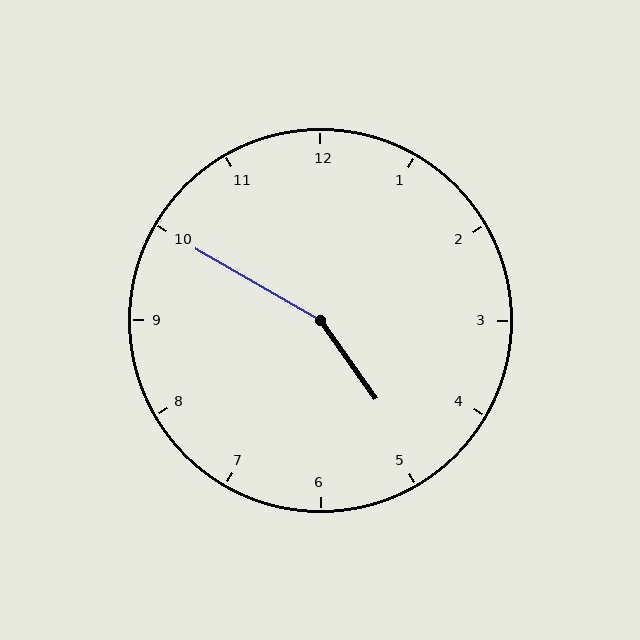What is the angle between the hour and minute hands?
Approximately 155 degrees.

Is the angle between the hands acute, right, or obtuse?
It is obtuse.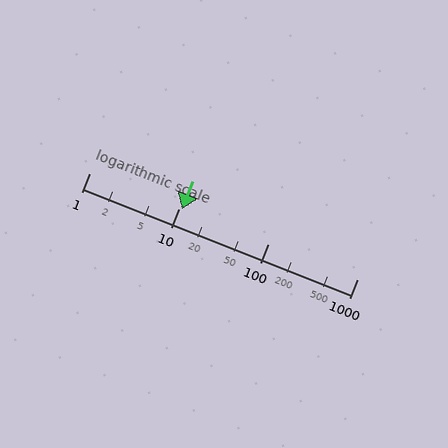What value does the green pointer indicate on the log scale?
The pointer indicates approximately 11.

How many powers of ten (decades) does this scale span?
The scale spans 3 decades, from 1 to 1000.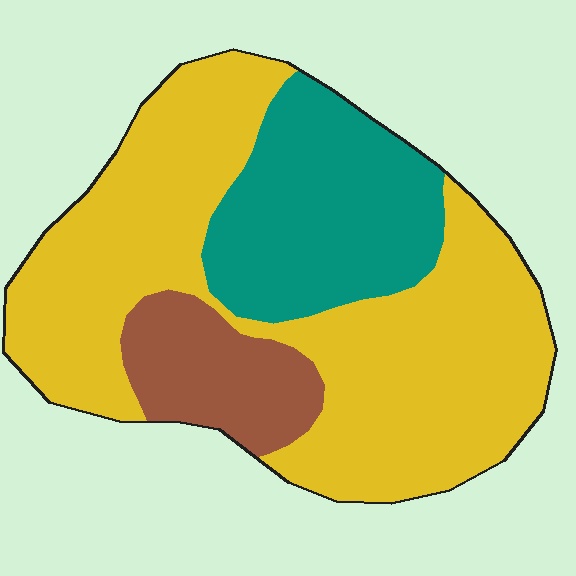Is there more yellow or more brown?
Yellow.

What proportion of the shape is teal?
Teal covers 25% of the shape.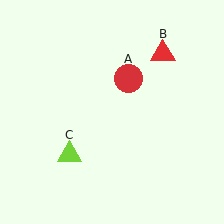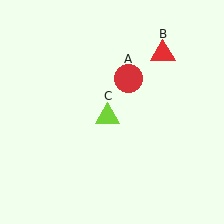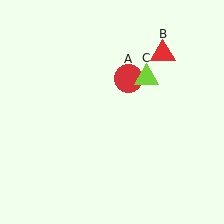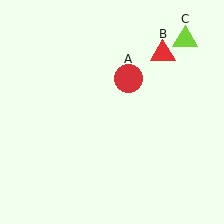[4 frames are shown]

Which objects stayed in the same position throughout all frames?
Red circle (object A) and red triangle (object B) remained stationary.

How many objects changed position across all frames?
1 object changed position: lime triangle (object C).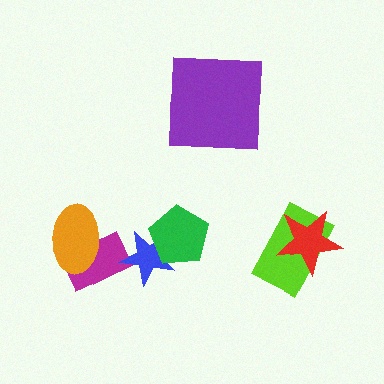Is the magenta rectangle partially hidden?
Yes, it is partially covered by another shape.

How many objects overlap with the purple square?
0 objects overlap with the purple square.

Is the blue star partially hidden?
Yes, it is partially covered by another shape.